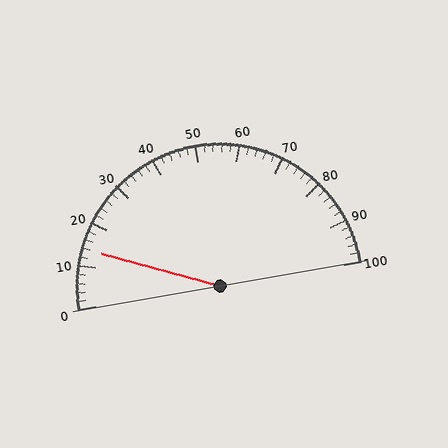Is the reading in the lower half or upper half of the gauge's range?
The reading is in the lower half of the range (0 to 100).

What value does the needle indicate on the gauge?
The needle indicates approximately 14.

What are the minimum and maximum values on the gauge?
The gauge ranges from 0 to 100.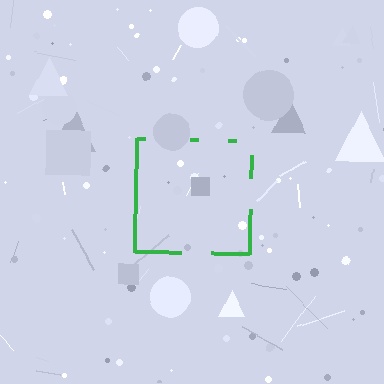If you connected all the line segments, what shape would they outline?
They would outline a square.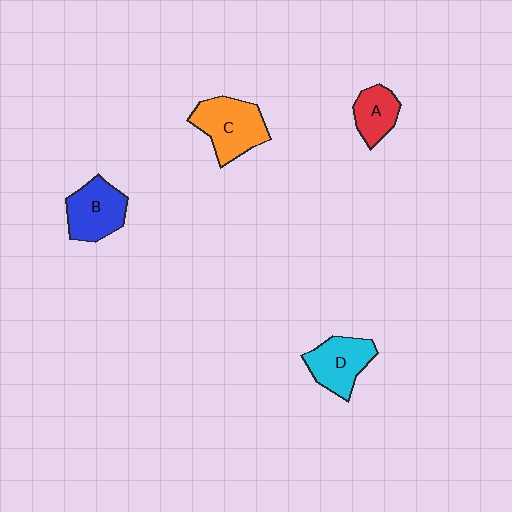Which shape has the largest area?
Shape C (orange).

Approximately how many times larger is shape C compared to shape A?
Approximately 1.7 times.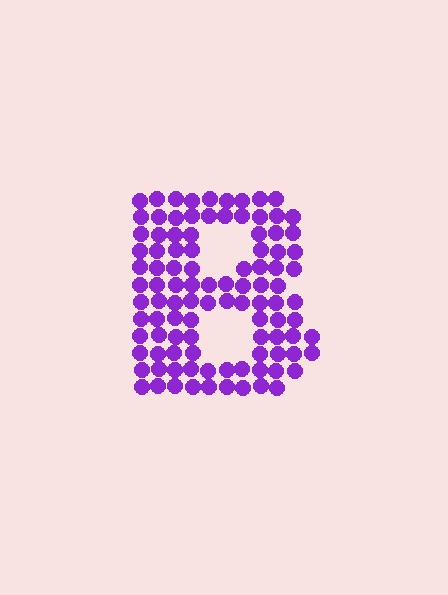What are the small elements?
The small elements are circles.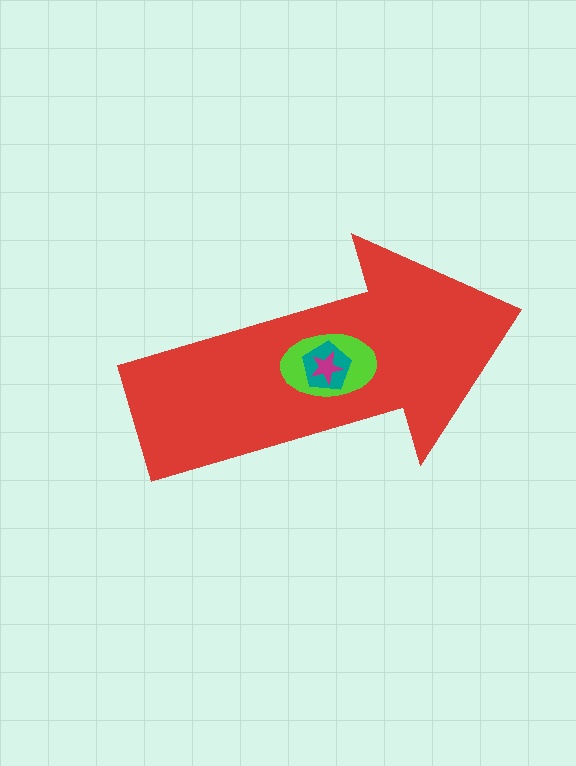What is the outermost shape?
The red arrow.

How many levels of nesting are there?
4.